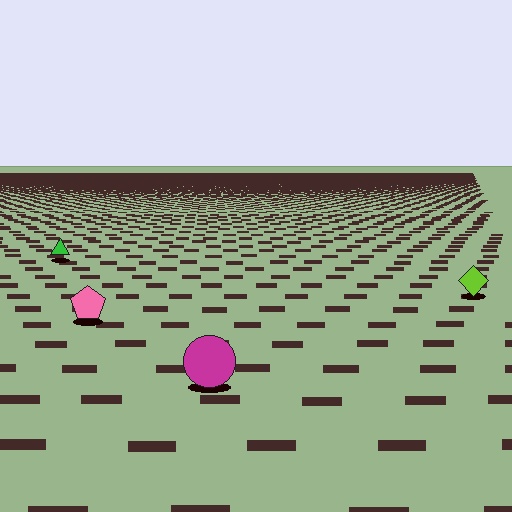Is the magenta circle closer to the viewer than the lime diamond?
Yes. The magenta circle is closer — you can tell from the texture gradient: the ground texture is coarser near it.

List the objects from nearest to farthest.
From nearest to farthest: the magenta circle, the pink pentagon, the lime diamond, the green triangle.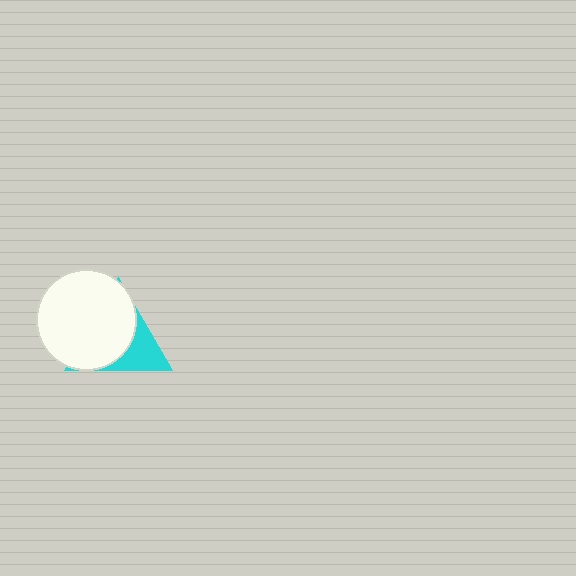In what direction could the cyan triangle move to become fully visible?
The cyan triangle could move right. That would shift it out from behind the white circle entirely.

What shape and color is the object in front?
The object in front is a white circle.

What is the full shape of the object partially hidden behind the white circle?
The partially hidden object is a cyan triangle.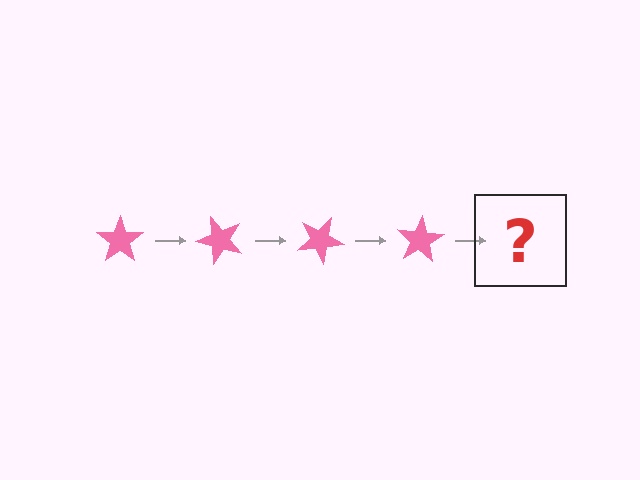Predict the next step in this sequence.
The next step is a pink star rotated 200 degrees.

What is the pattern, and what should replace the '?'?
The pattern is that the star rotates 50 degrees each step. The '?' should be a pink star rotated 200 degrees.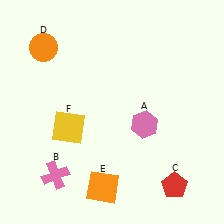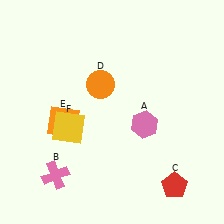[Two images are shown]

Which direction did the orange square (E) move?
The orange square (E) moved up.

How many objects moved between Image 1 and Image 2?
2 objects moved between the two images.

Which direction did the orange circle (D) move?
The orange circle (D) moved right.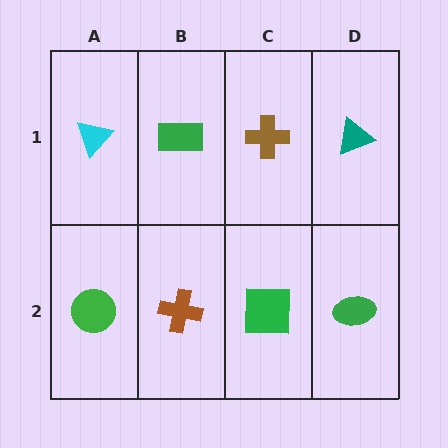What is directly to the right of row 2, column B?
A green square.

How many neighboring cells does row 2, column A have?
2.